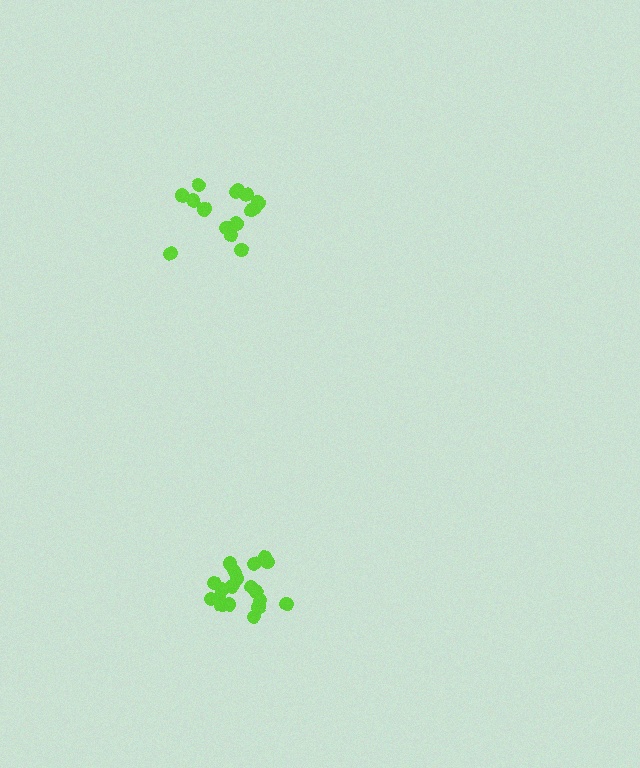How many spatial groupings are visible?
There are 2 spatial groupings.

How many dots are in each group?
Group 1: 15 dots, Group 2: 20 dots (35 total).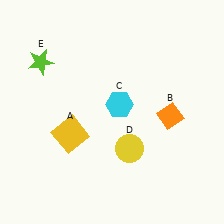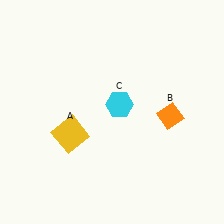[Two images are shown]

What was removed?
The lime star (E), the yellow circle (D) were removed in Image 2.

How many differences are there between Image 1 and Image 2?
There are 2 differences between the two images.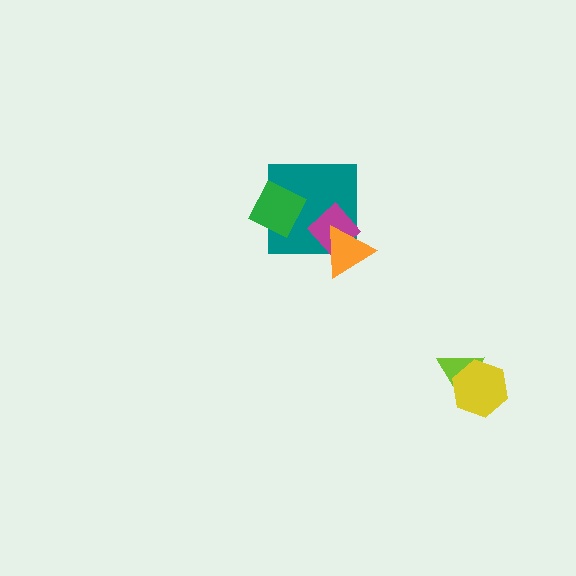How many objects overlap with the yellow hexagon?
1 object overlaps with the yellow hexagon.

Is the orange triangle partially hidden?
No, no other shape covers it.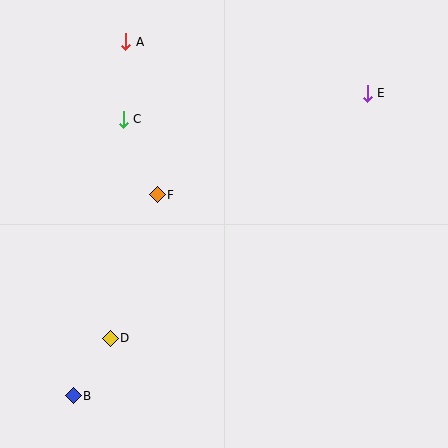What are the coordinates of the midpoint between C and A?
The midpoint between C and A is at (124, 80).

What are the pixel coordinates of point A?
Point A is at (126, 42).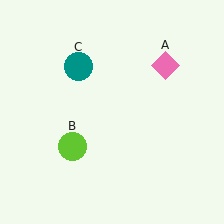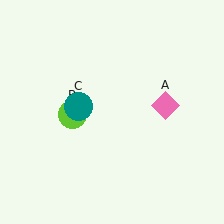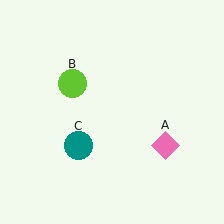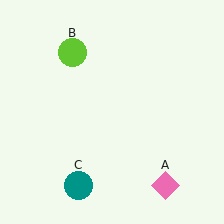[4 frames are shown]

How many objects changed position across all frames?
3 objects changed position: pink diamond (object A), lime circle (object B), teal circle (object C).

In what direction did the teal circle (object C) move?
The teal circle (object C) moved down.